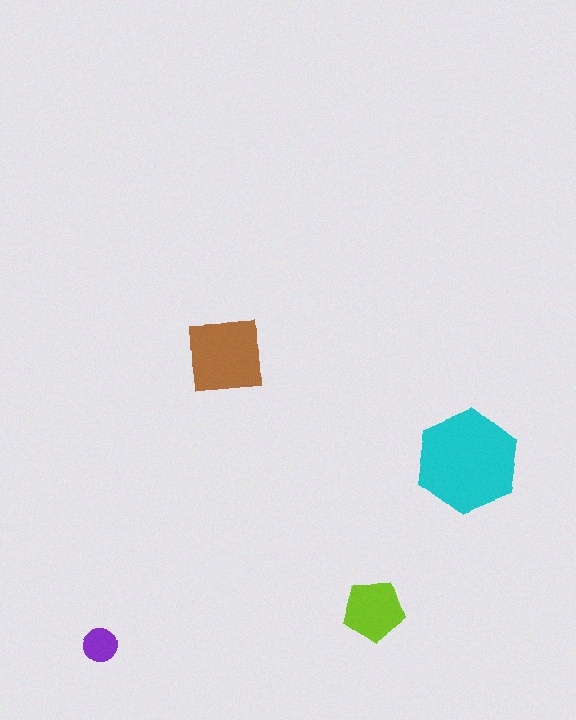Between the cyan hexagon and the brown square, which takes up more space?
The cyan hexagon.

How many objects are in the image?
There are 4 objects in the image.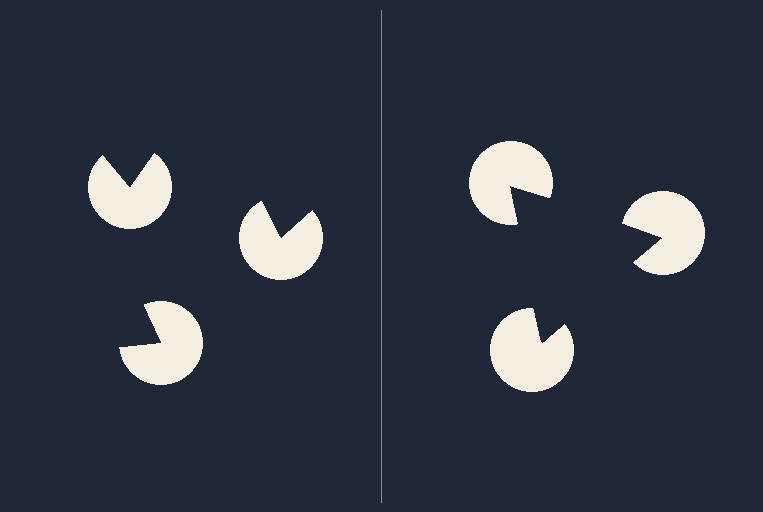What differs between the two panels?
The pac-man discs are positioned identically on both sides; only the wedge orientations differ. On the right they align to a triangle; on the left they are misaligned.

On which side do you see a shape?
An illusory triangle appears on the right side. On the left side the wedge cuts are rotated, so no coherent shape forms.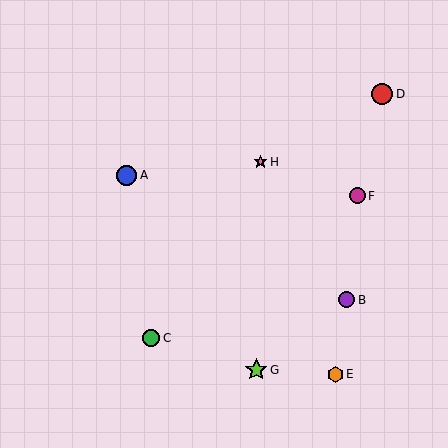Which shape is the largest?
The lime star (labeled G) is the largest.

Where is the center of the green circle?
The center of the green circle is at (151, 338).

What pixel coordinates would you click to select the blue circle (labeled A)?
Click at (127, 175) to select the blue circle A.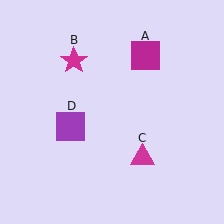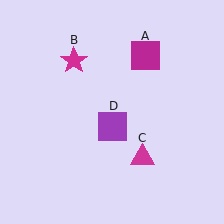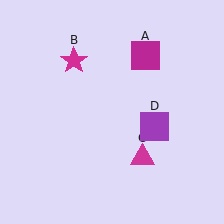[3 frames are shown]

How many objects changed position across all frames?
1 object changed position: purple square (object D).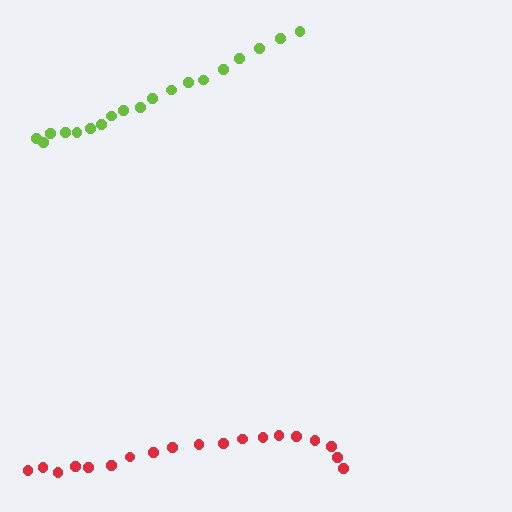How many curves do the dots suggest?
There are 2 distinct paths.